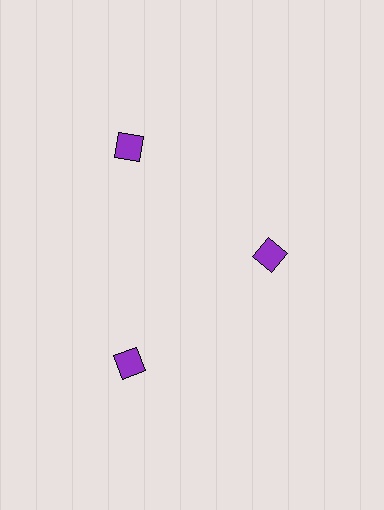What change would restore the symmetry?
The symmetry would be restored by moving it outward, back onto the ring so that all 3 squares sit at equal angles and equal distance from the center.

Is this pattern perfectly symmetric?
No. The 3 purple squares are arranged in a ring, but one element near the 3 o'clock position is pulled inward toward the center, breaking the 3-fold rotational symmetry.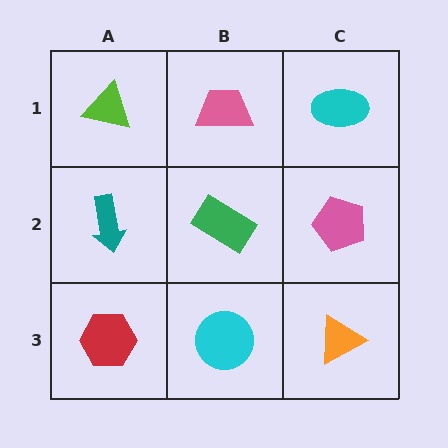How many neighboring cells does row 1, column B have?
3.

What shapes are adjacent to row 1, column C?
A pink pentagon (row 2, column C), a pink trapezoid (row 1, column B).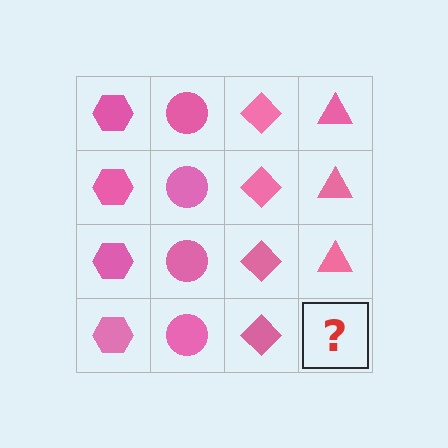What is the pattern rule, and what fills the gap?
The rule is that each column has a consistent shape. The gap should be filled with a pink triangle.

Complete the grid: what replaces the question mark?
The question mark should be replaced with a pink triangle.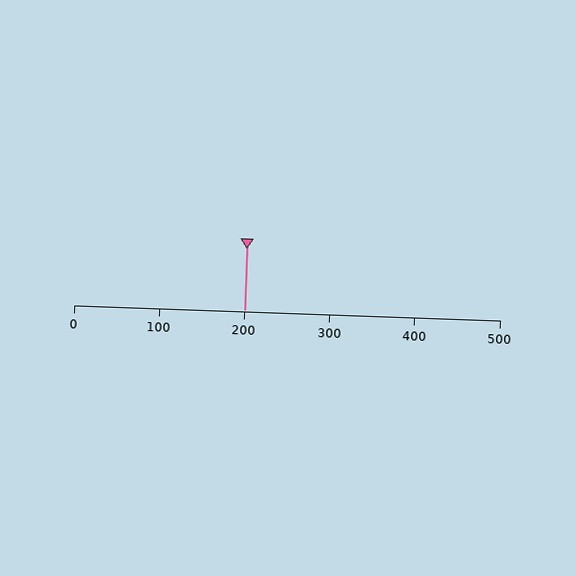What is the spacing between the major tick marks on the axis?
The major ticks are spaced 100 apart.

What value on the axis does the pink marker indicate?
The marker indicates approximately 200.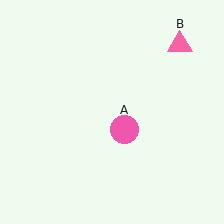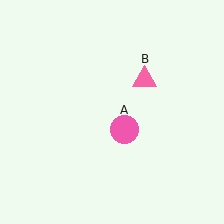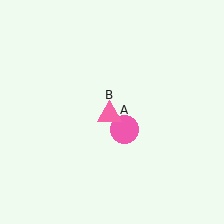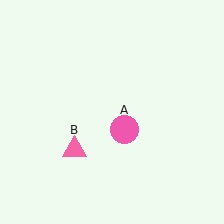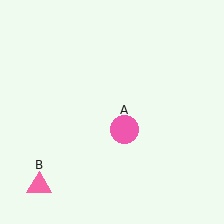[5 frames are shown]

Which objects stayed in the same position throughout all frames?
Pink circle (object A) remained stationary.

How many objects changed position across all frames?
1 object changed position: pink triangle (object B).